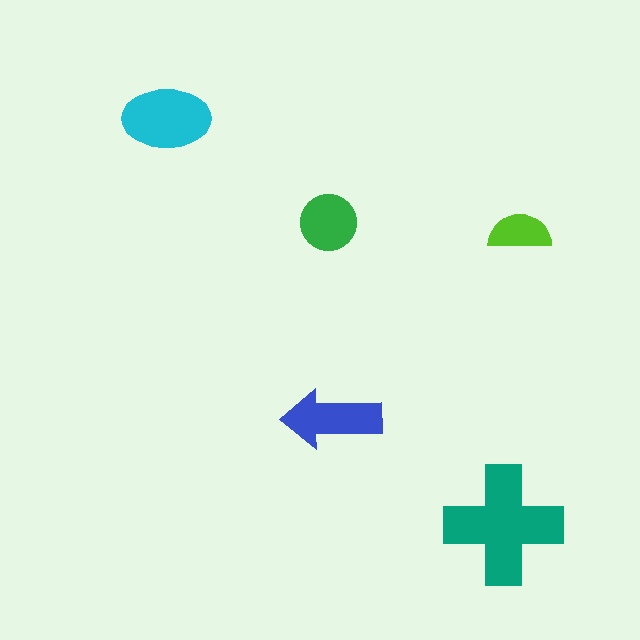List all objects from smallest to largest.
The lime semicircle, the green circle, the blue arrow, the cyan ellipse, the teal cross.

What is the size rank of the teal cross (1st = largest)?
1st.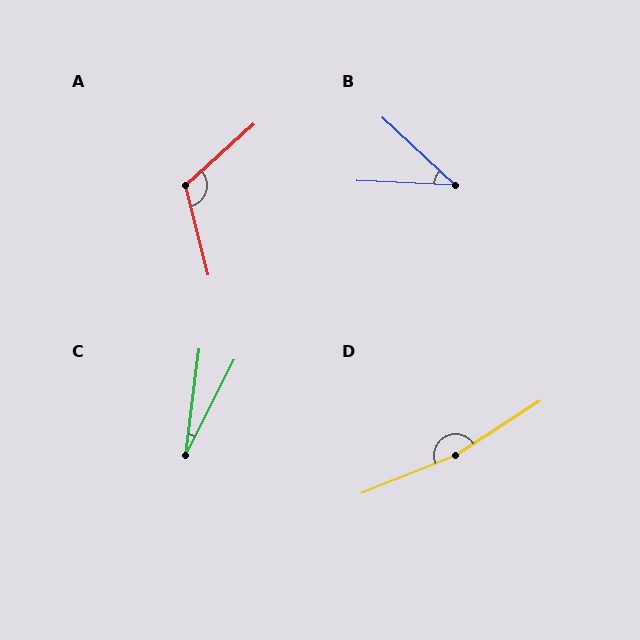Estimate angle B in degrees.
Approximately 40 degrees.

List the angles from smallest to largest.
C (19°), B (40°), A (118°), D (169°).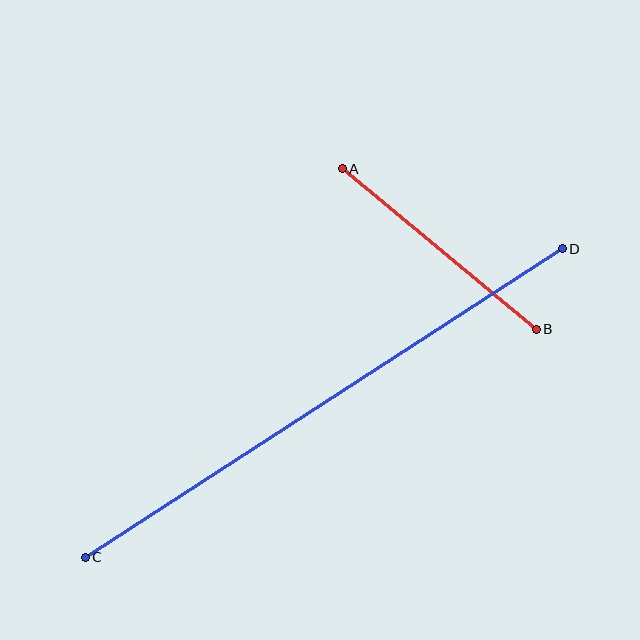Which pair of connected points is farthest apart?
Points C and D are farthest apart.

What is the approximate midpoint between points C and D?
The midpoint is at approximately (324, 403) pixels.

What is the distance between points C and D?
The distance is approximately 568 pixels.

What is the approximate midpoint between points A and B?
The midpoint is at approximately (439, 249) pixels.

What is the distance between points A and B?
The distance is approximately 251 pixels.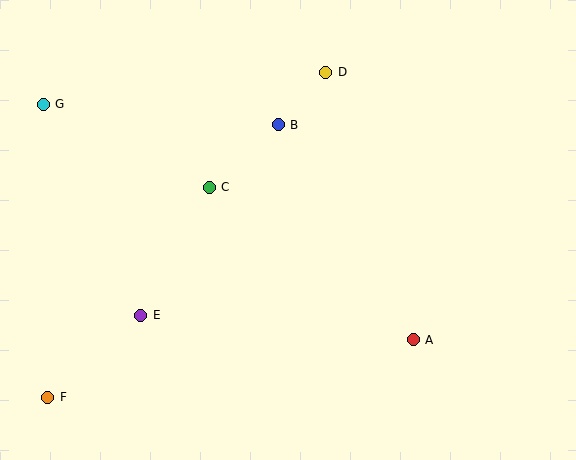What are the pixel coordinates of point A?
Point A is at (413, 340).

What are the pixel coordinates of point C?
Point C is at (209, 187).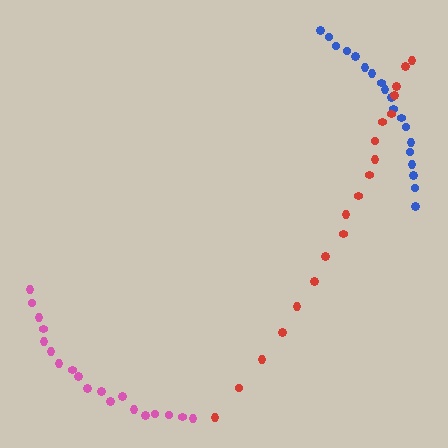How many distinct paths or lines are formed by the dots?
There are 3 distinct paths.